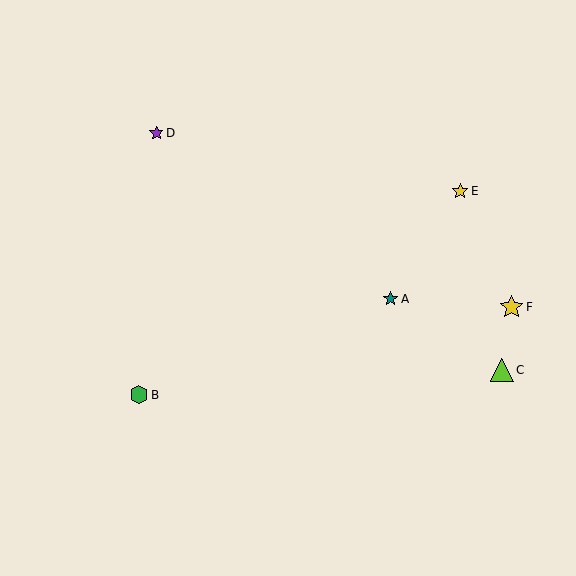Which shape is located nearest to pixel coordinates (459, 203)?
The yellow star (labeled E) at (460, 191) is nearest to that location.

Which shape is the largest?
The lime triangle (labeled C) is the largest.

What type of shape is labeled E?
Shape E is a yellow star.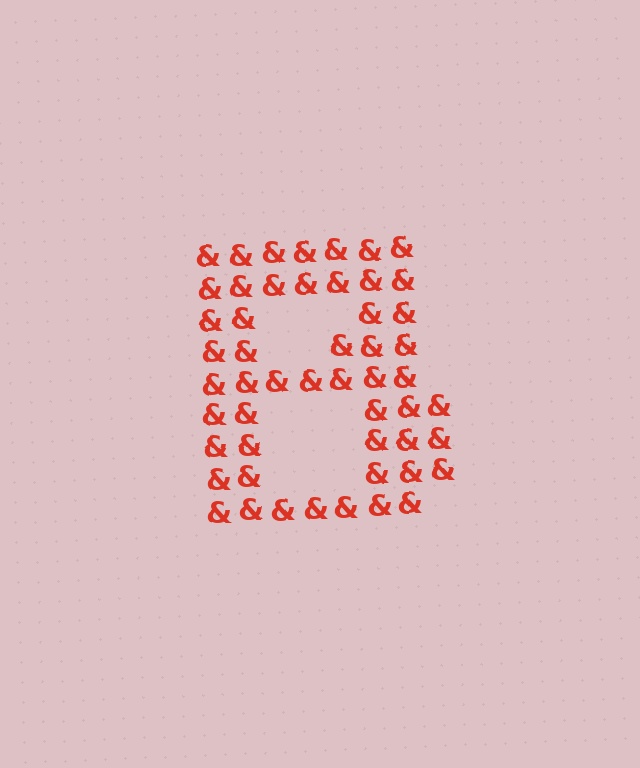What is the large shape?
The large shape is the letter B.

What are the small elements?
The small elements are ampersands.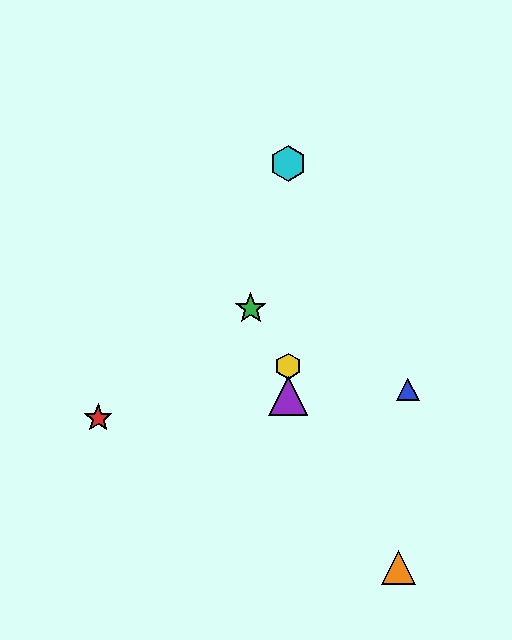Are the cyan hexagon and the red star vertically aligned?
No, the cyan hexagon is at x≈288 and the red star is at x≈98.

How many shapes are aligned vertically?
3 shapes (the yellow hexagon, the purple triangle, the cyan hexagon) are aligned vertically.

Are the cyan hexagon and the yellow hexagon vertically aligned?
Yes, both are at x≈288.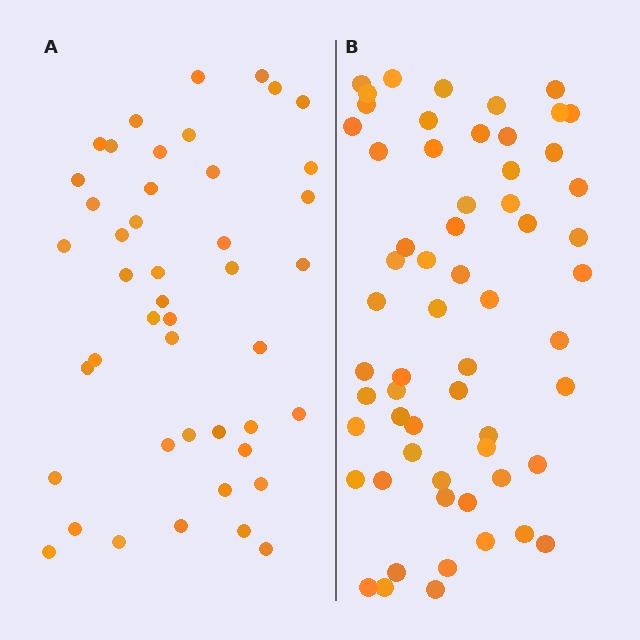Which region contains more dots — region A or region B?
Region B (the right region) has more dots.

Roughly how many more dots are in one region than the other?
Region B has approximately 15 more dots than region A.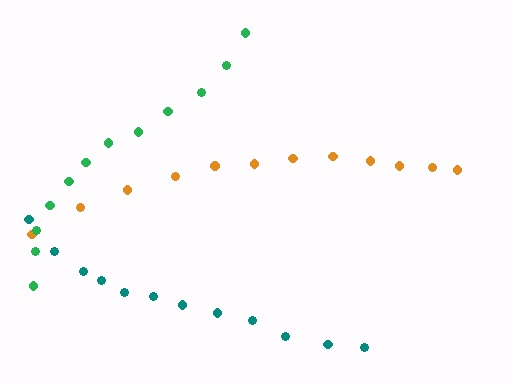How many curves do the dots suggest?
There are 3 distinct paths.